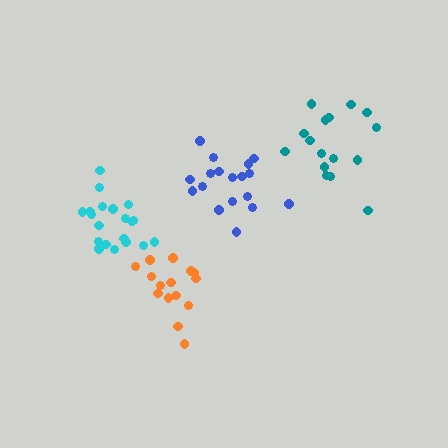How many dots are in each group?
Group 1: 18 dots, Group 2: 15 dots, Group 3: 20 dots, Group 4: 16 dots (69 total).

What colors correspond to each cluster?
The clusters are colored: blue, orange, cyan, teal.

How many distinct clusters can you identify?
There are 4 distinct clusters.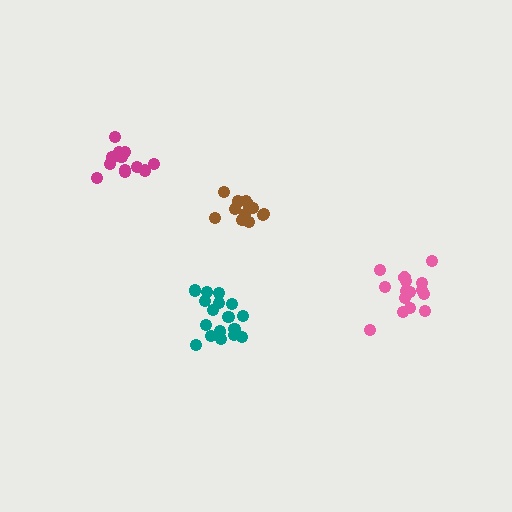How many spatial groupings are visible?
There are 4 spatial groupings.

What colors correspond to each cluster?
The clusters are colored: brown, magenta, teal, pink.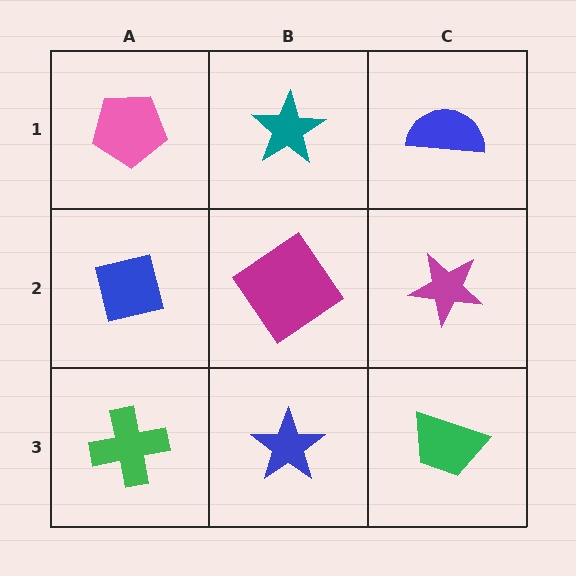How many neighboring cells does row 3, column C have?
2.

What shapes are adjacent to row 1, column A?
A blue square (row 2, column A), a teal star (row 1, column B).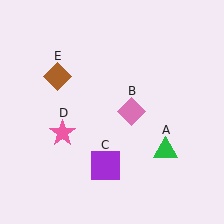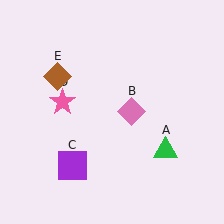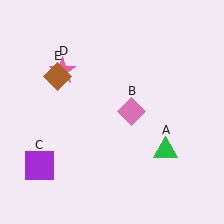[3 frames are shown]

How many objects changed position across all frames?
2 objects changed position: purple square (object C), pink star (object D).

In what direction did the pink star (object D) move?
The pink star (object D) moved up.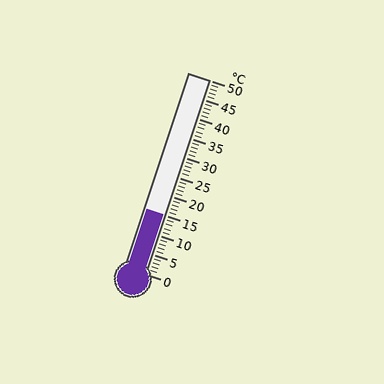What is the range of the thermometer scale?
The thermometer scale ranges from 0°C to 50°C.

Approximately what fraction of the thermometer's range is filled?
The thermometer is filled to approximately 30% of its range.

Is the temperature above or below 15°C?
The temperature is at 15°C.